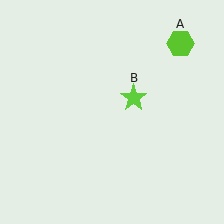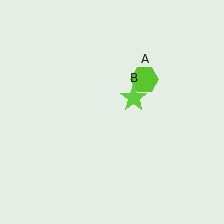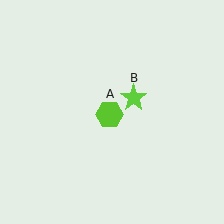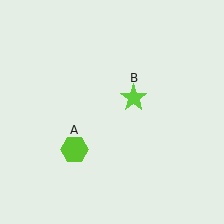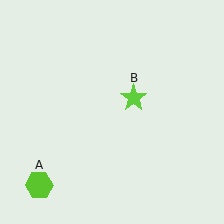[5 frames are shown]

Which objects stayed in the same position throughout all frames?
Lime star (object B) remained stationary.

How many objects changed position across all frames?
1 object changed position: lime hexagon (object A).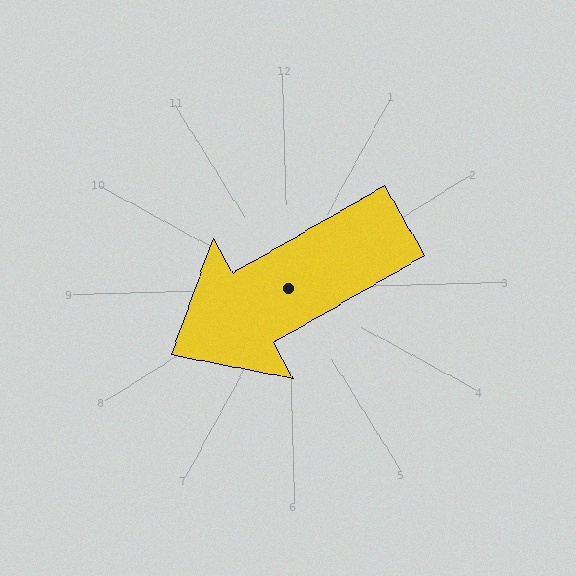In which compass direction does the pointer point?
Southwest.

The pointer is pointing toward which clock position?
Roughly 8 o'clock.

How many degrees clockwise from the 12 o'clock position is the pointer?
Approximately 242 degrees.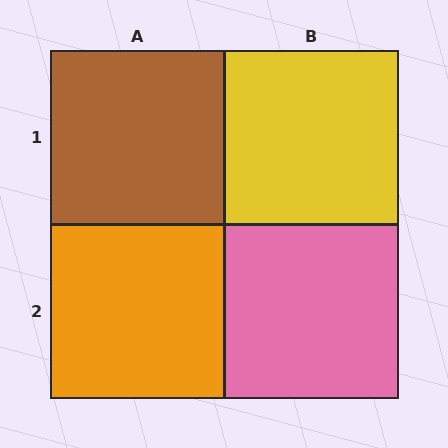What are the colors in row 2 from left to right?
Orange, pink.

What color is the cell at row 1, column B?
Yellow.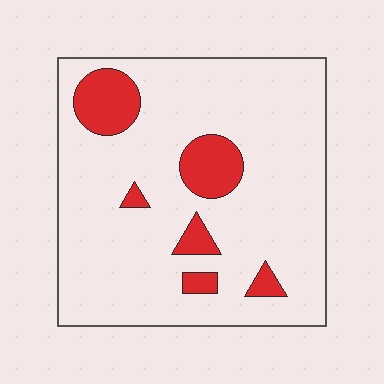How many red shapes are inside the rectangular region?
6.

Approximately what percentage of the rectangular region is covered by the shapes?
Approximately 15%.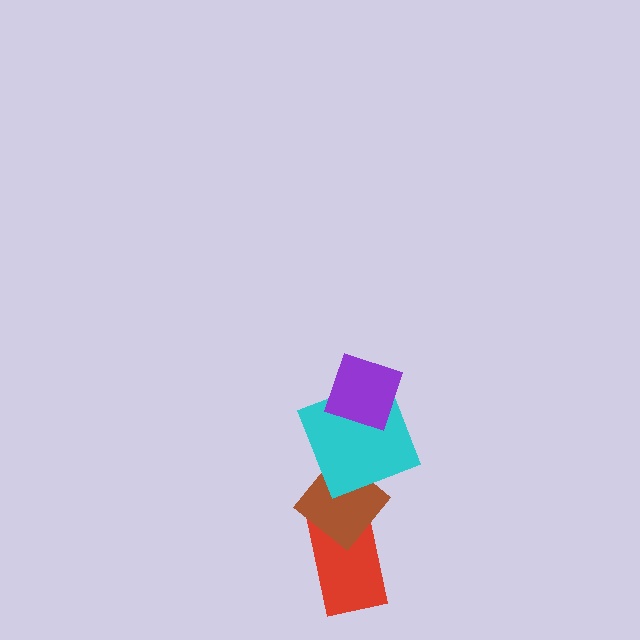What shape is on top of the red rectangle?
The brown diamond is on top of the red rectangle.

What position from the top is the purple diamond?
The purple diamond is 1st from the top.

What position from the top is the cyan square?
The cyan square is 2nd from the top.